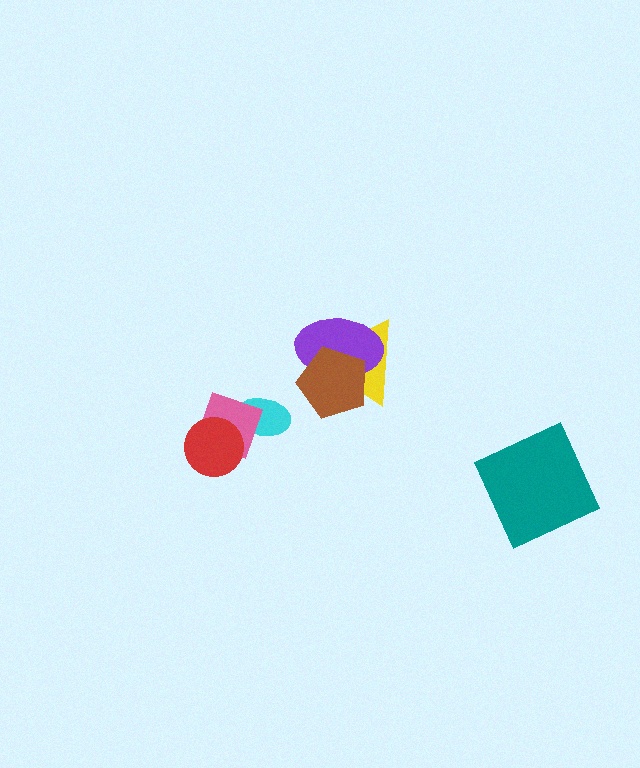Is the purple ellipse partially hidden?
Yes, it is partially covered by another shape.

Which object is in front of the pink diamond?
The red circle is in front of the pink diamond.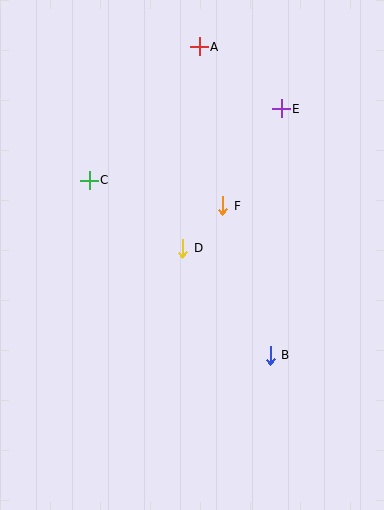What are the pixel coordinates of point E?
Point E is at (281, 109).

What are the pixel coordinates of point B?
Point B is at (270, 355).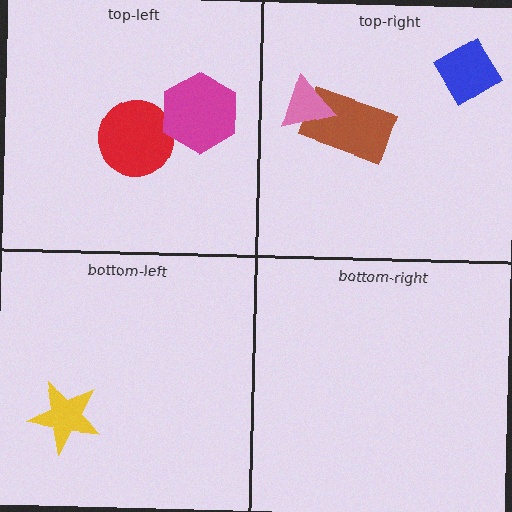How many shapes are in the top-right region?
3.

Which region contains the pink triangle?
The top-right region.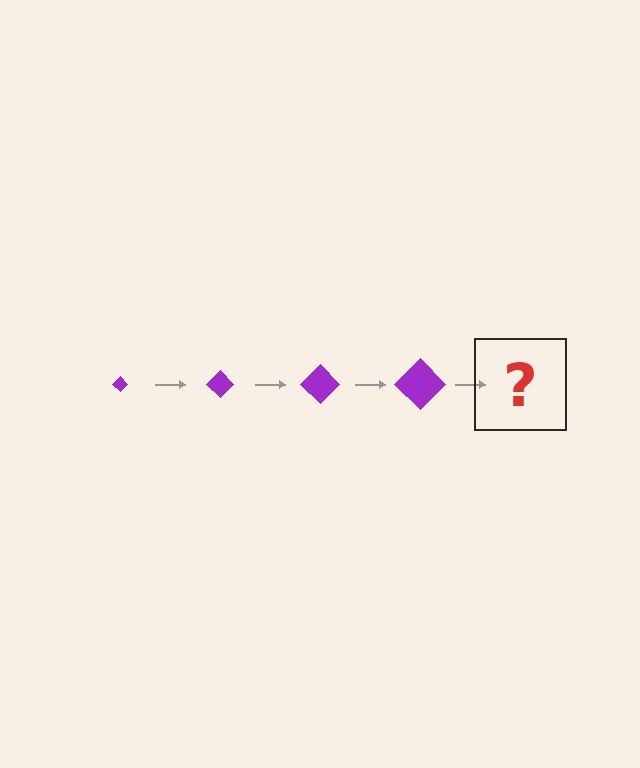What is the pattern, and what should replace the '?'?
The pattern is that the diamond gets progressively larger each step. The '?' should be a purple diamond, larger than the previous one.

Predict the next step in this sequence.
The next step is a purple diamond, larger than the previous one.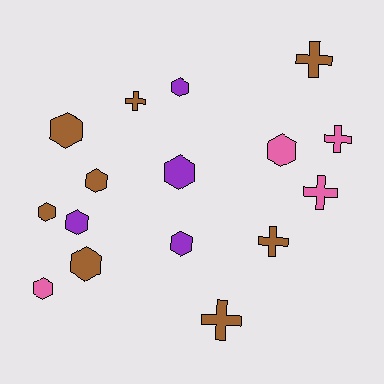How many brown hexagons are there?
There are 4 brown hexagons.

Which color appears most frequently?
Brown, with 8 objects.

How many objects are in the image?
There are 16 objects.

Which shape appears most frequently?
Hexagon, with 10 objects.